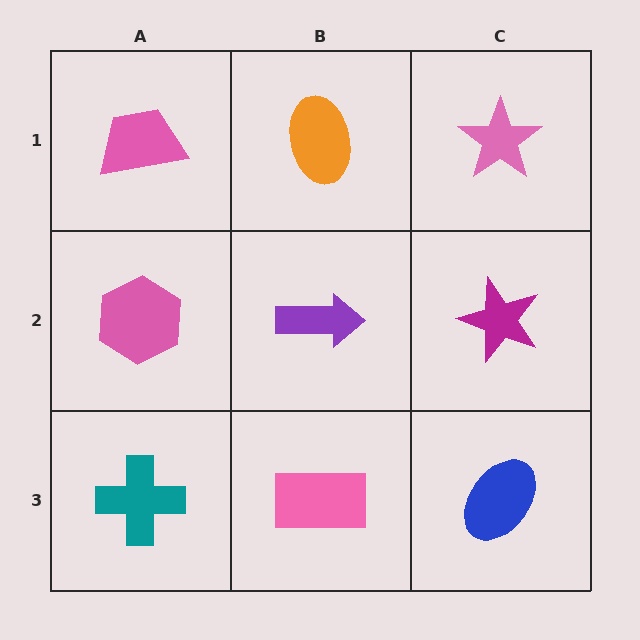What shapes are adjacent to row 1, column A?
A pink hexagon (row 2, column A), an orange ellipse (row 1, column B).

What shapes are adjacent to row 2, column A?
A pink trapezoid (row 1, column A), a teal cross (row 3, column A), a purple arrow (row 2, column B).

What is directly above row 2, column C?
A pink star.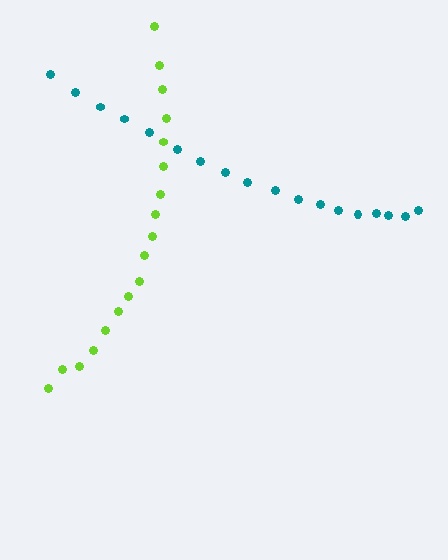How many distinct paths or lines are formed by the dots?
There are 2 distinct paths.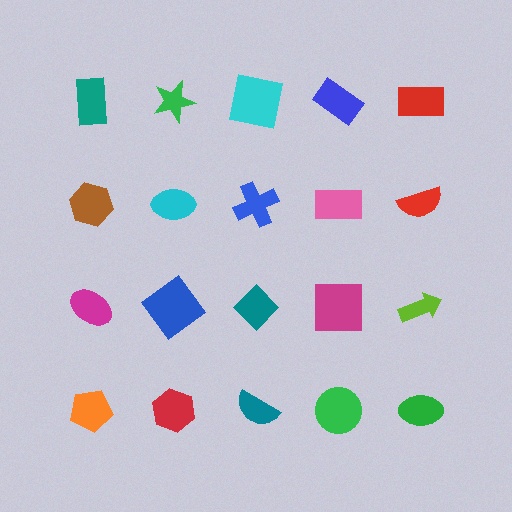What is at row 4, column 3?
A teal semicircle.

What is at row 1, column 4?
A blue rectangle.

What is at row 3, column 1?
A magenta ellipse.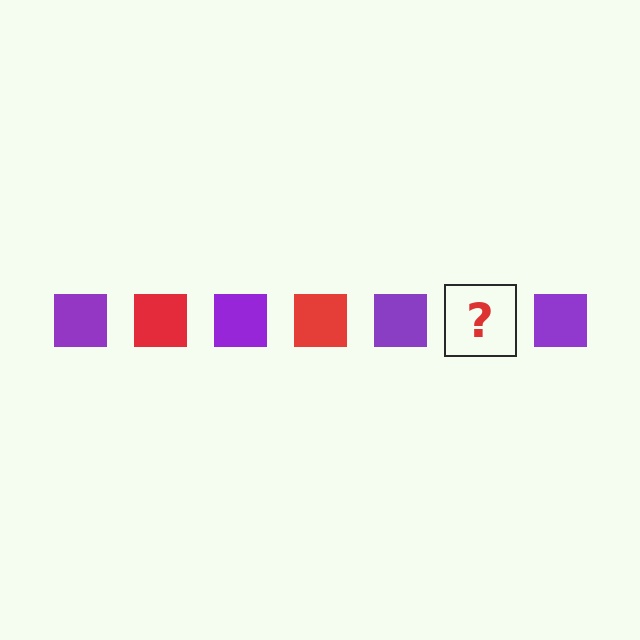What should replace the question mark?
The question mark should be replaced with a red square.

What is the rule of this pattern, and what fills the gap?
The rule is that the pattern cycles through purple, red squares. The gap should be filled with a red square.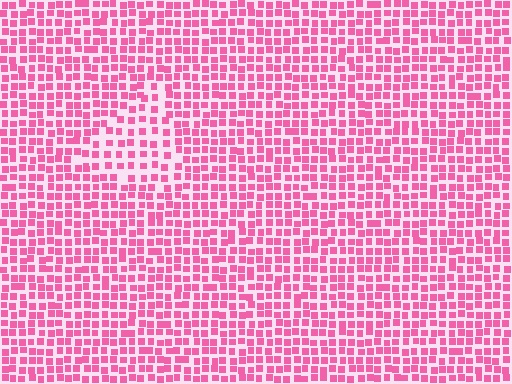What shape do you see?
I see a triangle.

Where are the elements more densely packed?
The elements are more densely packed outside the triangle boundary.